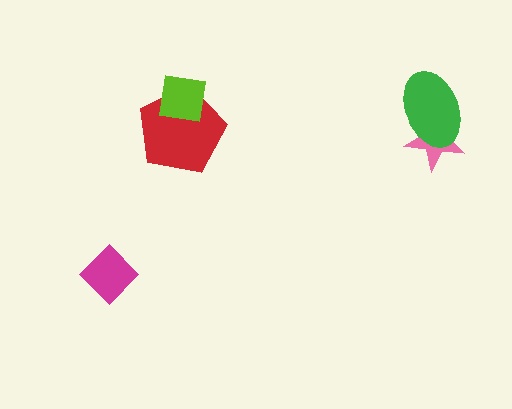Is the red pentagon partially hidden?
Yes, it is partially covered by another shape.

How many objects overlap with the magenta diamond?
0 objects overlap with the magenta diamond.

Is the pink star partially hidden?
Yes, it is partially covered by another shape.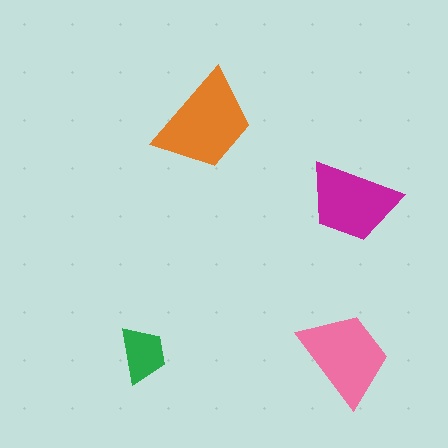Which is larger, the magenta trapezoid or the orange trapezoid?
The orange one.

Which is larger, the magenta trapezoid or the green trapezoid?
The magenta one.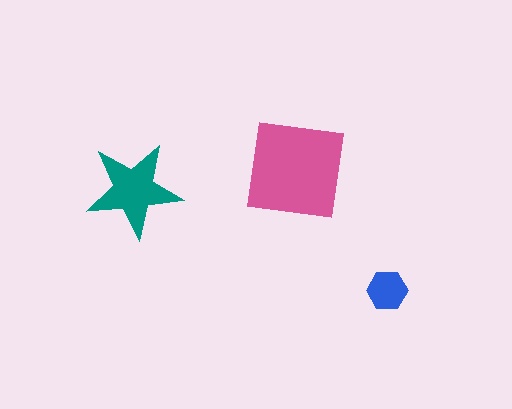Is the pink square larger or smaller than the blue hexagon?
Larger.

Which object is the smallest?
The blue hexagon.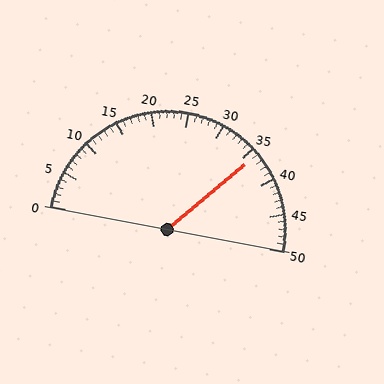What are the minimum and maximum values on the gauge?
The gauge ranges from 0 to 50.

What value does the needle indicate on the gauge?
The needle indicates approximately 36.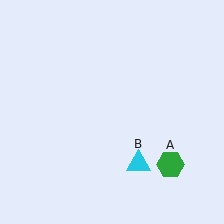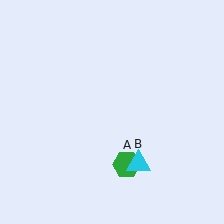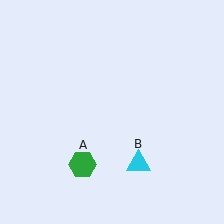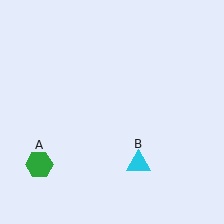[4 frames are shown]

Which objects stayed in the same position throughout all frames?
Cyan triangle (object B) remained stationary.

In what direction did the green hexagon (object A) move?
The green hexagon (object A) moved left.